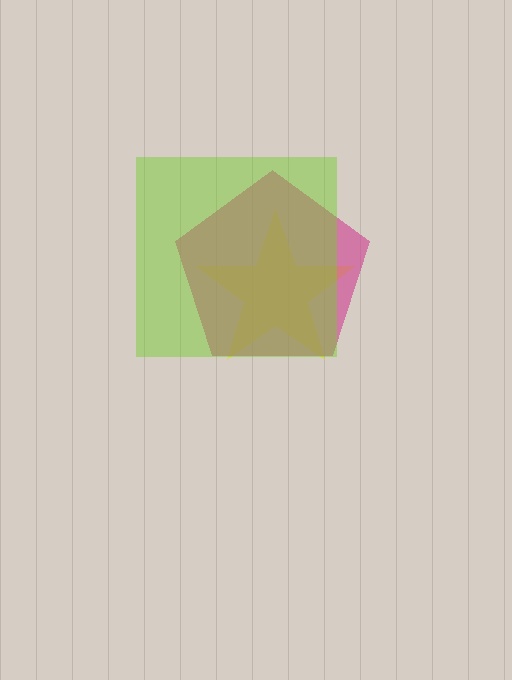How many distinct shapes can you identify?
There are 3 distinct shapes: a yellow star, a magenta pentagon, a lime square.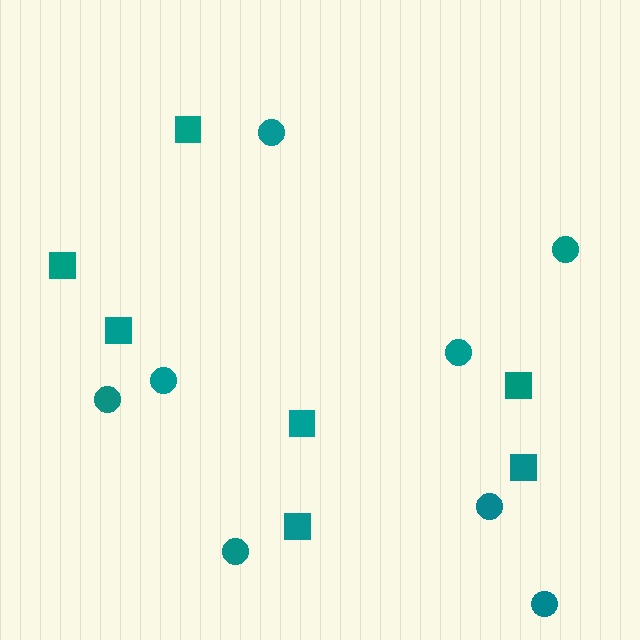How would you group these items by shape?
There are 2 groups: one group of squares (7) and one group of circles (8).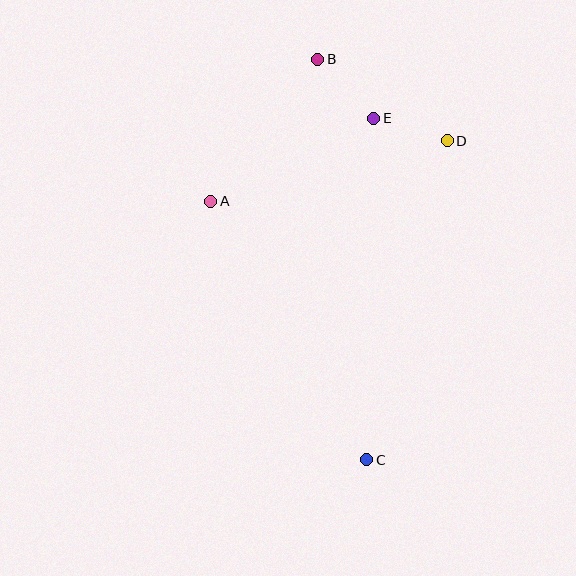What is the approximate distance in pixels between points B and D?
The distance between B and D is approximately 153 pixels.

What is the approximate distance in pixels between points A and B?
The distance between A and B is approximately 178 pixels.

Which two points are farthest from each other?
Points B and C are farthest from each other.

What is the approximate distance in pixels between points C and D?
The distance between C and D is approximately 329 pixels.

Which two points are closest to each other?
Points D and E are closest to each other.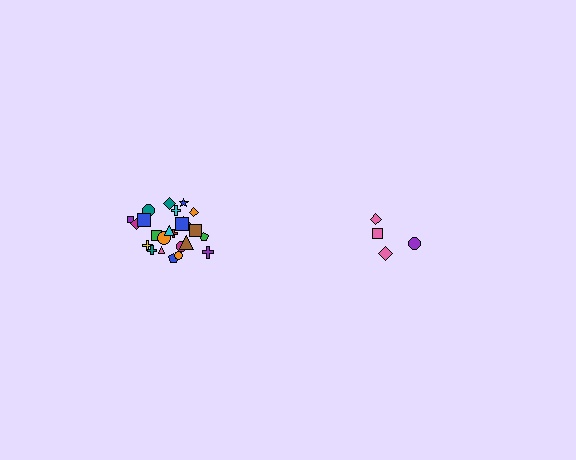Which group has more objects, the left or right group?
The left group.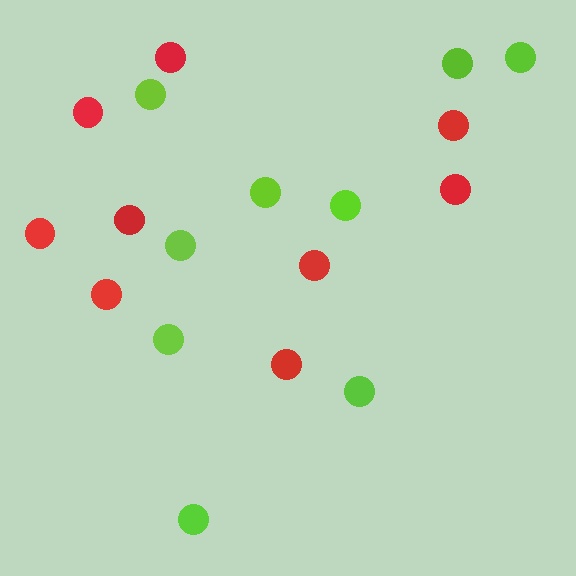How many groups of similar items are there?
There are 2 groups: one group of red circles (9) and one group of lime circles (9).